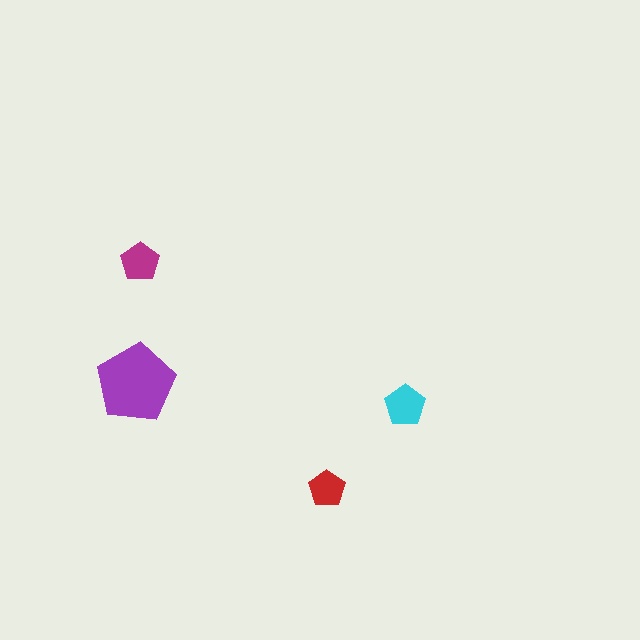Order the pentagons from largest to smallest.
the purple one, the cyan one, the magenta one, the red one.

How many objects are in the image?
There are 4 objects in the image.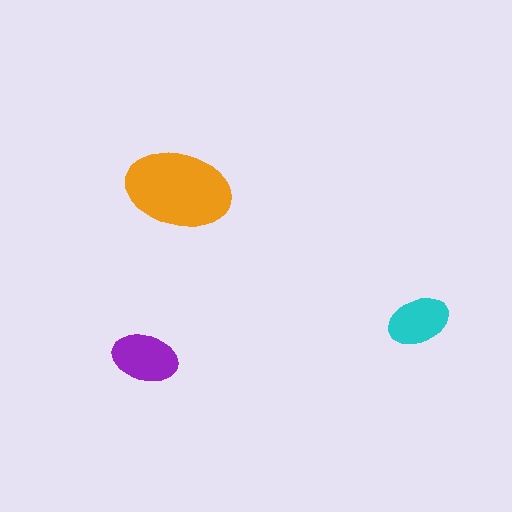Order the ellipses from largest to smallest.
the orange one, the purple one, the cyan one.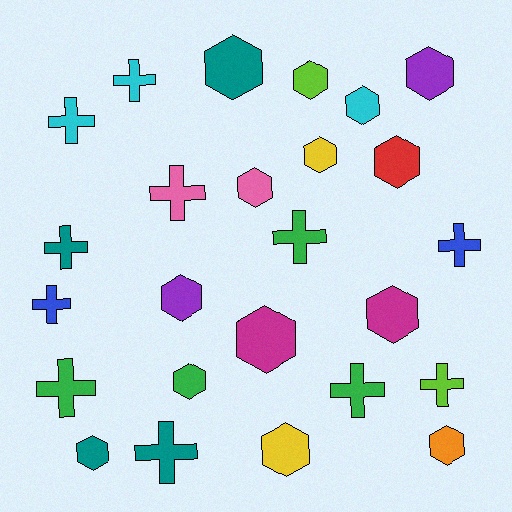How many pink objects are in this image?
There are 2 pink objects.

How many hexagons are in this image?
There are 14 hexagons.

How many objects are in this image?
There are 25 objects.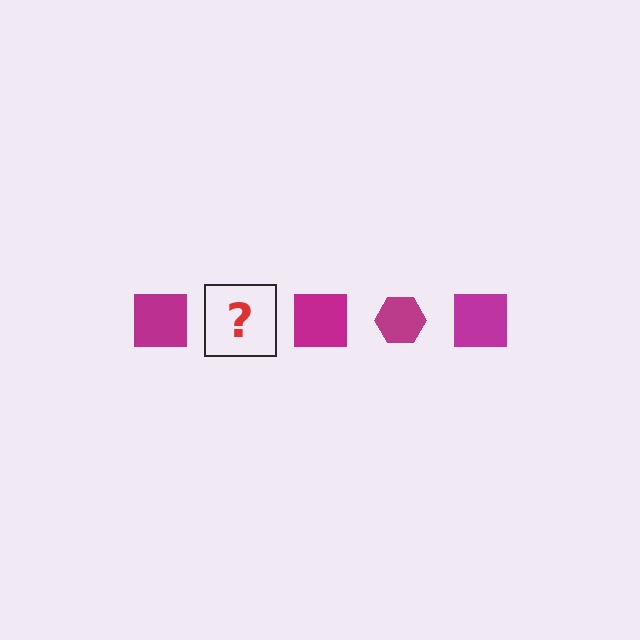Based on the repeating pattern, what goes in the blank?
The blank should be a magenta hexagon.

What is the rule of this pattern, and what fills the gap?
The rule is that the pattern cycles through square, hexagon shapes in magenta. The gap should be filled with a magenta hexagon.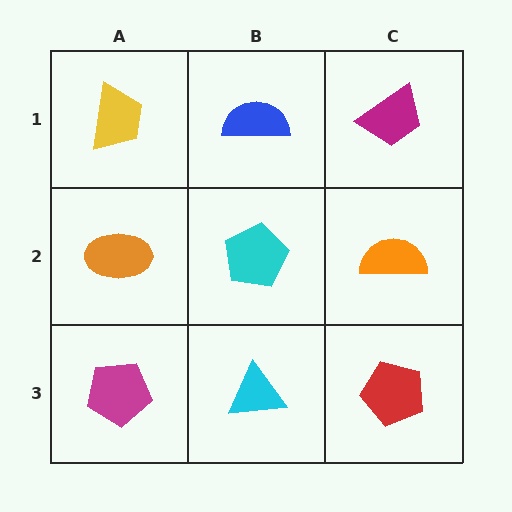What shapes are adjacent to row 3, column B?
A cyan pentagon (row 2, column B), a magenta pentagon (row 3, column A), a red pentagon (row 3, column C).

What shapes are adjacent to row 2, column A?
A yellow trapezoid (row 1, column A), a magenta pentagon (row 3, column A), a cyan pentagon (row 2, column B).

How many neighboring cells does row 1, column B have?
3.